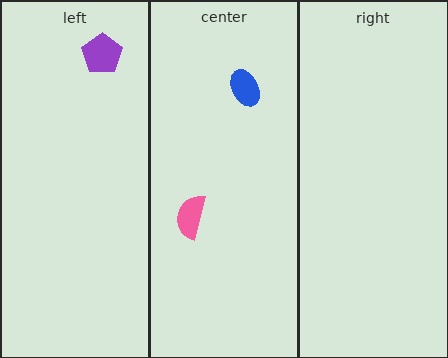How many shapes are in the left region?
1.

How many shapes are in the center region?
2.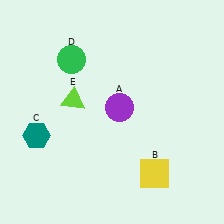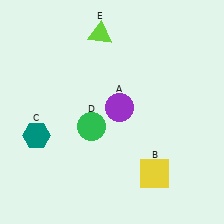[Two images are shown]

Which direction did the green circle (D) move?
The green circle (D) moved down.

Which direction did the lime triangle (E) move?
The lime triangle (E) moved up.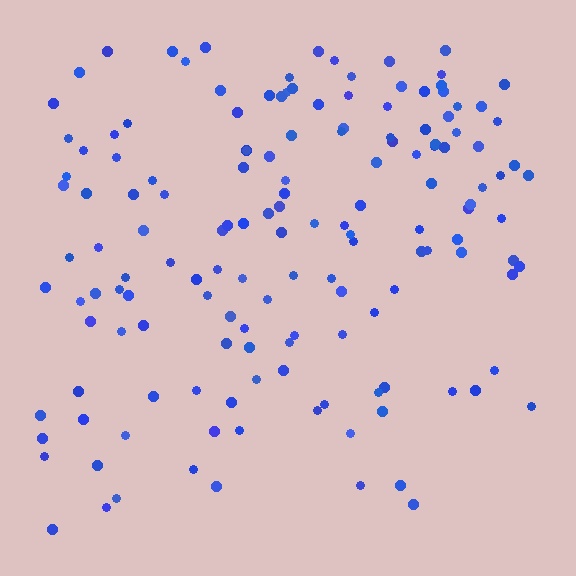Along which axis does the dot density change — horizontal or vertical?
Vertical.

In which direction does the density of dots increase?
From bottom to top, with the top side densest.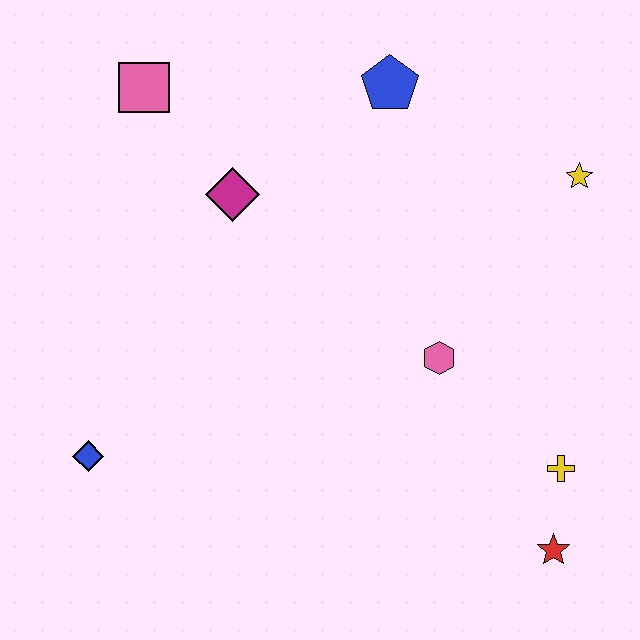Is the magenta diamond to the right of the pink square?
Yes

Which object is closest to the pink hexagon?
The yellow cross is closest to the pink hexagon.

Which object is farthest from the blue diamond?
The yellow star is farthest from the blue diamond.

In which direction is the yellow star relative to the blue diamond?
The yellow star is to the right of the blue diamond.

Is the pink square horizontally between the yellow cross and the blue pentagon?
No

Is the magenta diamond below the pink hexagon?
No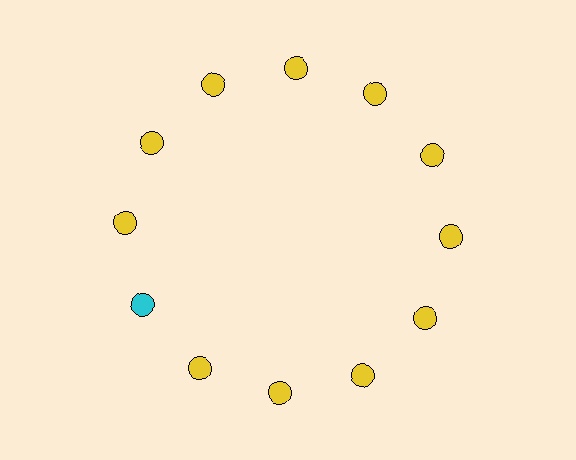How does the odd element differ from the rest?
It has a different color: cyan instead of yellow.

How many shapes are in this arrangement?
There are 12 shapes arranged in a ring pattern.